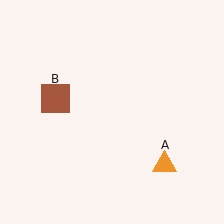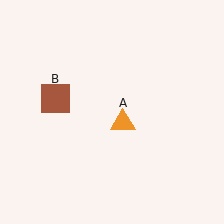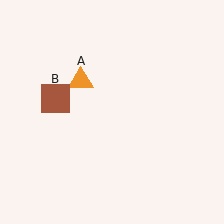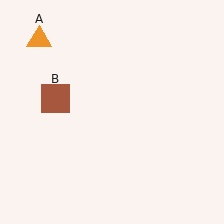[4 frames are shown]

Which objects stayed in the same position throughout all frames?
Brown square (object B) remained stationary.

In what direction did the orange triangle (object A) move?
The orange triangle (object A) moved up and to the left.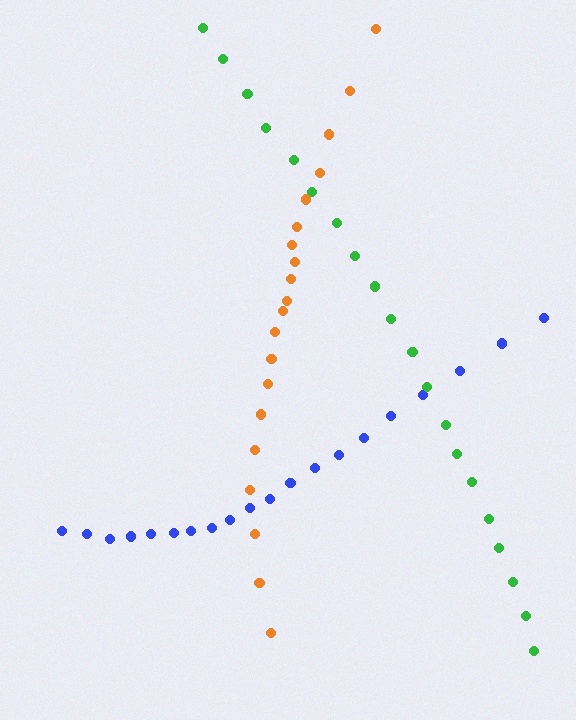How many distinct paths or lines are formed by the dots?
There are 3 distinct paths.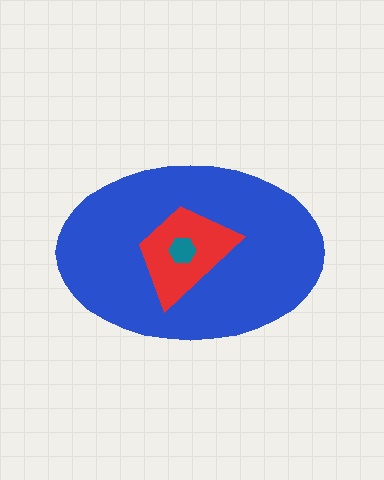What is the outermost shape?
The blue ellipse.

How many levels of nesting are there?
3.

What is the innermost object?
The teal hexagon.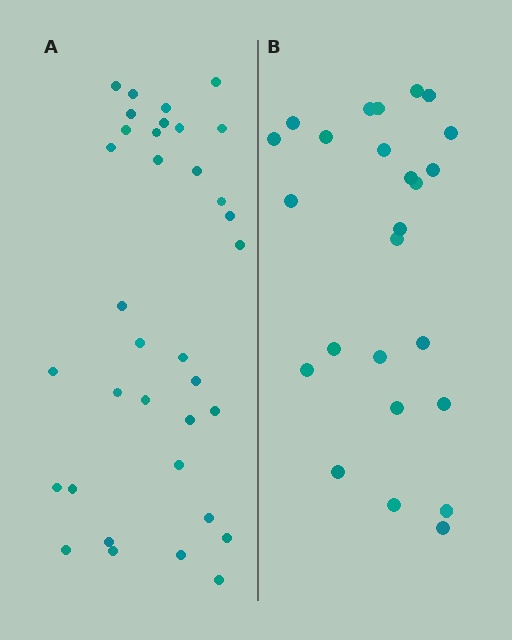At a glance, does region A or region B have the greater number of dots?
Region A (the left region) has more dots.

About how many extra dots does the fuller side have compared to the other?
Region A has roughly 10 or so more dots than region B.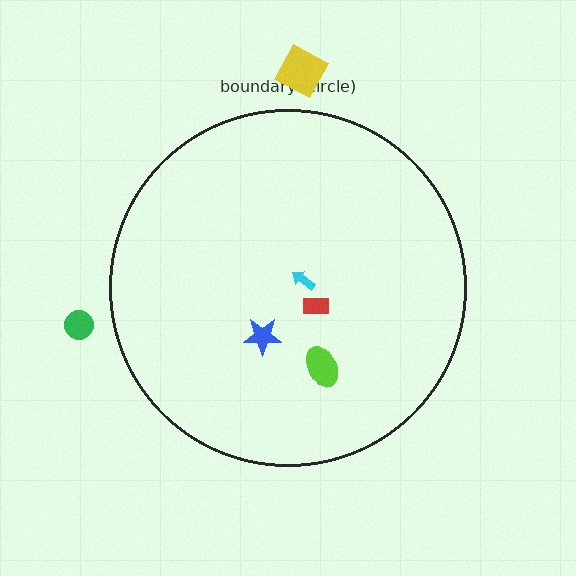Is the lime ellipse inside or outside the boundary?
Inside.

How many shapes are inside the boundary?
4 inside, 2 outside.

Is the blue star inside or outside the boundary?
Inside.